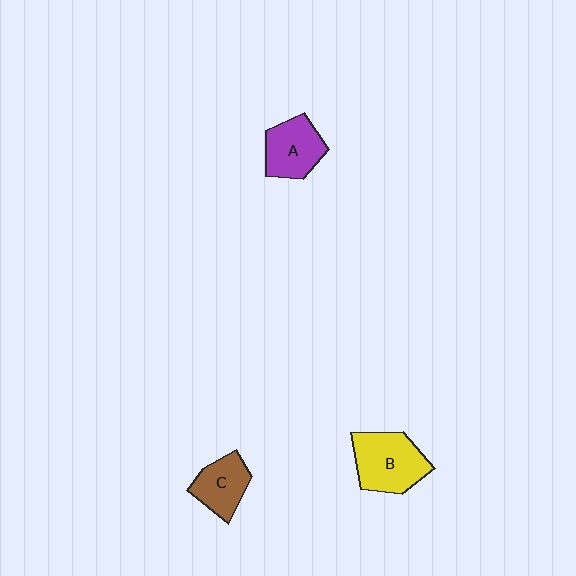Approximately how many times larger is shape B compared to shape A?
Approximately 1.3 times.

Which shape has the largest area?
Shape B (yellow).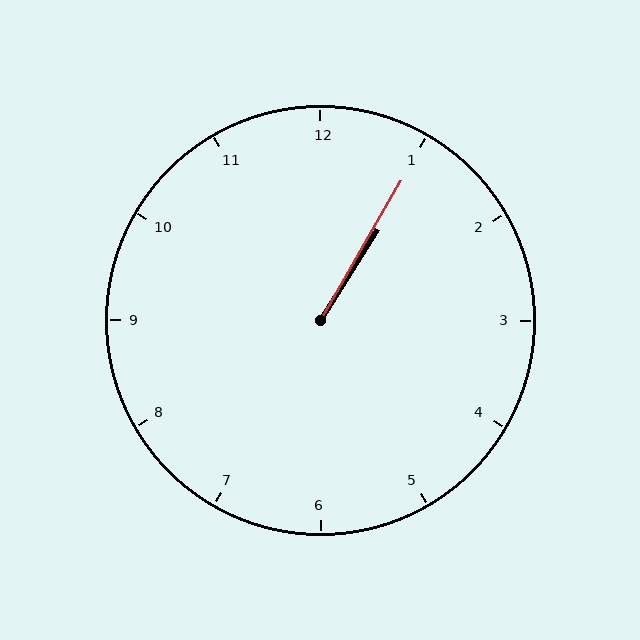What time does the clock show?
1:05.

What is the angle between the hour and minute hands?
Approximately 2 degrees.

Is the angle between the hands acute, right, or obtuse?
It is acute.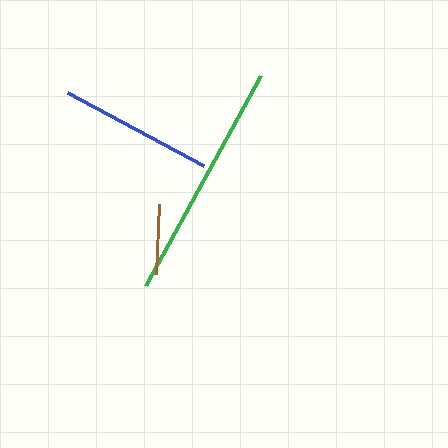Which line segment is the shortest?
The brown line is the shortest at approximately 69 pixels.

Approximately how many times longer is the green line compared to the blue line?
The green line is approximately 1.6 times the length of the blue line.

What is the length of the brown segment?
The brown segment is approximately 69 pixels long.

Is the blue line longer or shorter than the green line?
The green line is longer than the blue line.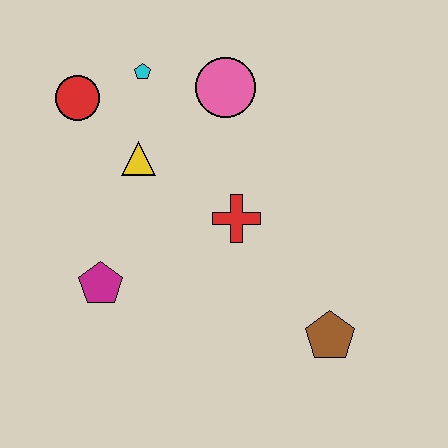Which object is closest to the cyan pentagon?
The red circle is closest to the cyan pentagon.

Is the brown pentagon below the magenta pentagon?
Yes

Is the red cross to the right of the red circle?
Yes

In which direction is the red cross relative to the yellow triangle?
The red cross is to the right of the yellow triangle.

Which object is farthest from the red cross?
The red circle is farthest from the red cross.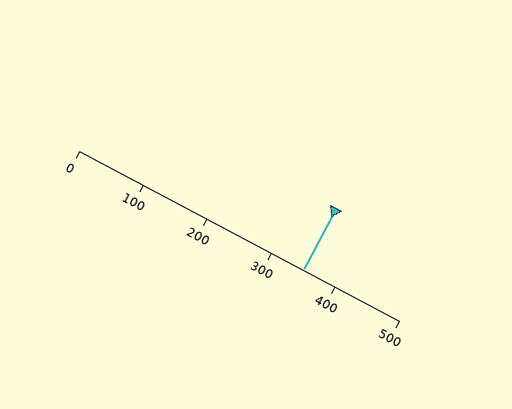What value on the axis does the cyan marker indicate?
The marker indicates approximately 350.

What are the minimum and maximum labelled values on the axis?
The axis runs from 0 to 500.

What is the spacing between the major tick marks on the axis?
The major ticks are spaced 100 apart.